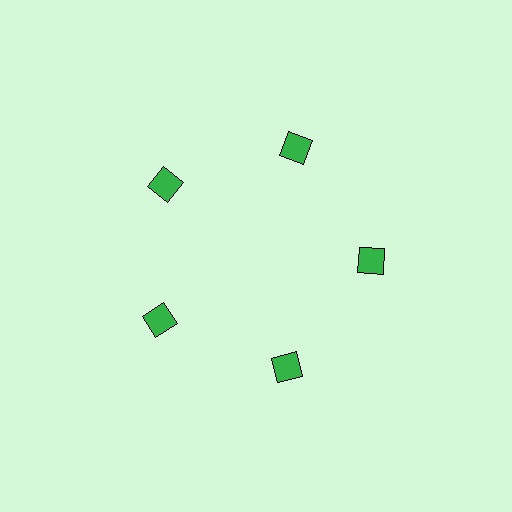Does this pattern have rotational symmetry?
Yes, this pattern has 5-fold rotational symmetry. It looks the same after rotating 72 degrees around the center.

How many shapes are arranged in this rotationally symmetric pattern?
There are 5 shapes, arranged in 5 groups of 1.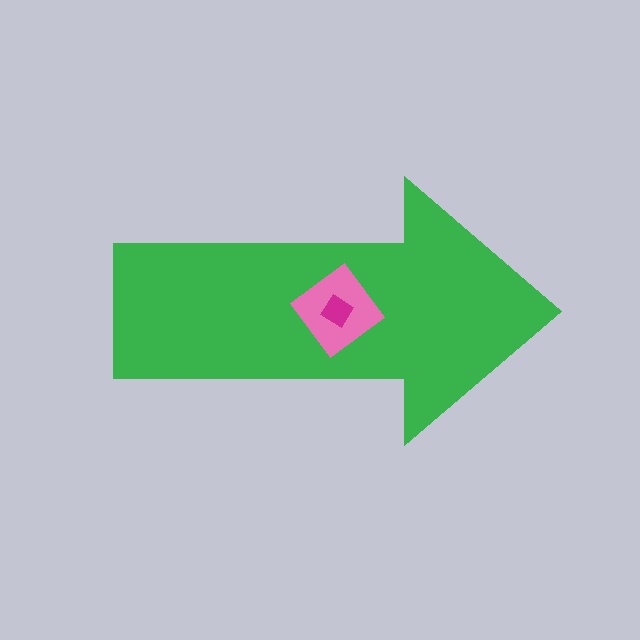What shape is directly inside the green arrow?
The pink diamond.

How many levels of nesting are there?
3.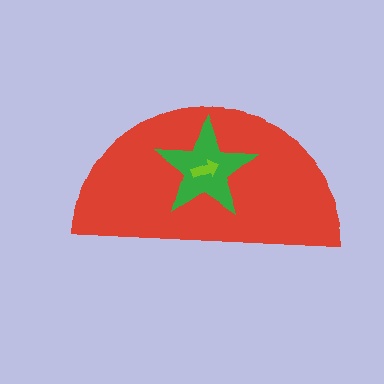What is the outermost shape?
The red semicircle.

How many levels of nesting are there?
3.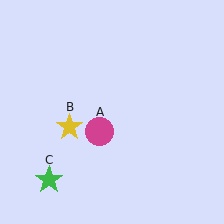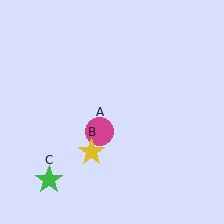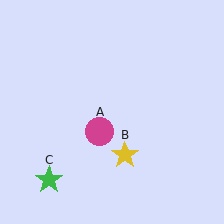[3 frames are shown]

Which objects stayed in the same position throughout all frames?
Magenta circle (object A) and green star (object C) remained stationary.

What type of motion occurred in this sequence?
The yellow star (object B) rotated counterclockwise around the center of the scene.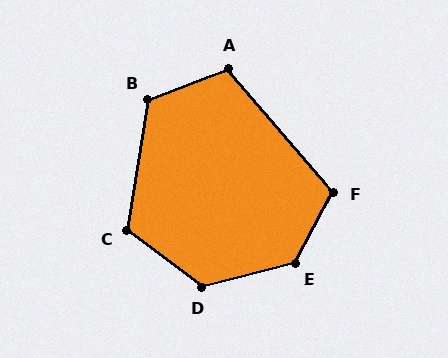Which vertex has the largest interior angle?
E, at approximately 132 degrees.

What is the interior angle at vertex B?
Approximately 120 degrees (obtuse).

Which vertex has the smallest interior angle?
A, at approximately 110 degrees.